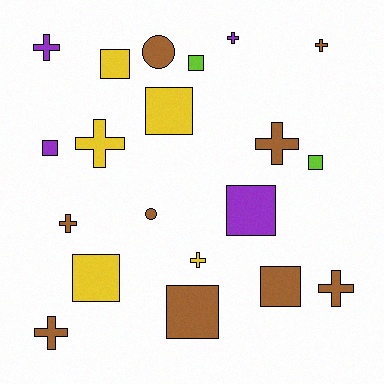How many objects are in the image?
There are 20 objects.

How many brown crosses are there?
There are 5 brown crosses.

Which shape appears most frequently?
Square, with 9 objects.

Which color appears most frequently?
Brown, with 9 objects.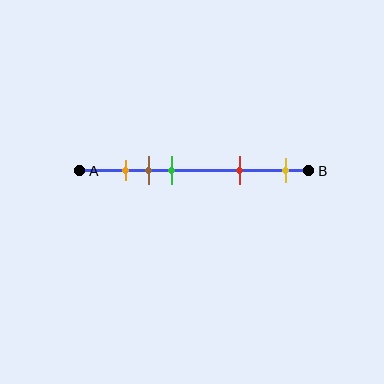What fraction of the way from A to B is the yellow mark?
The yellow mark is approximately 90% (0.9) of the way from A to B.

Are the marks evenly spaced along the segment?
No, the marks are not evenly spaced.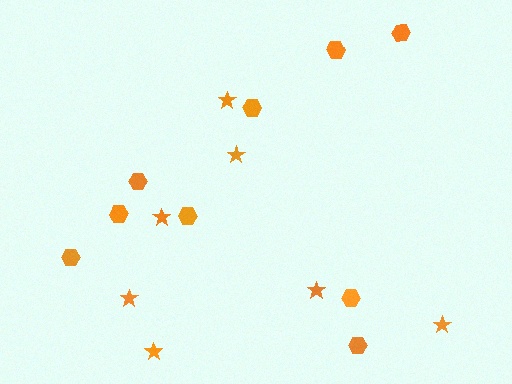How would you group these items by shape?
There are 2 groups: one group of hexagons (9) and one group of stars (7).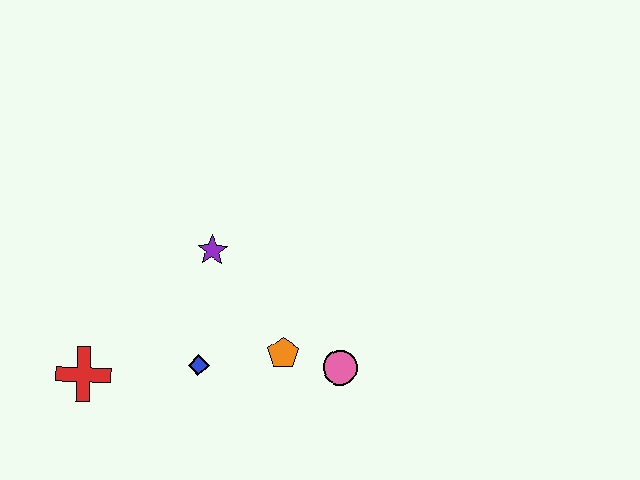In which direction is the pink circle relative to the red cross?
The pink circle is to the right of the red cross.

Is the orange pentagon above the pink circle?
Yes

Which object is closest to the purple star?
The blue diamond is closest to the purple star.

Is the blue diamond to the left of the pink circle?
Yes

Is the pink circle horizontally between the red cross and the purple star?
No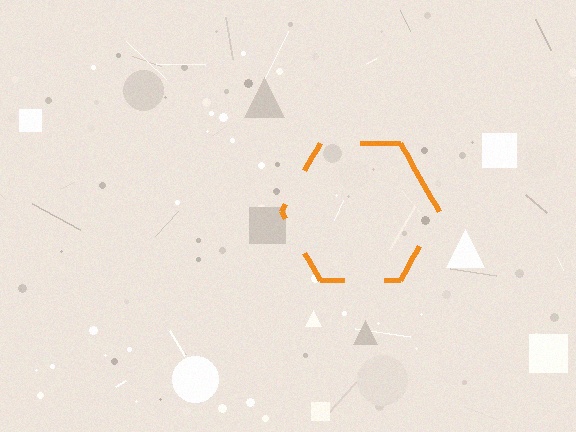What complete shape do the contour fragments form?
The contour fragments form a hexagon.